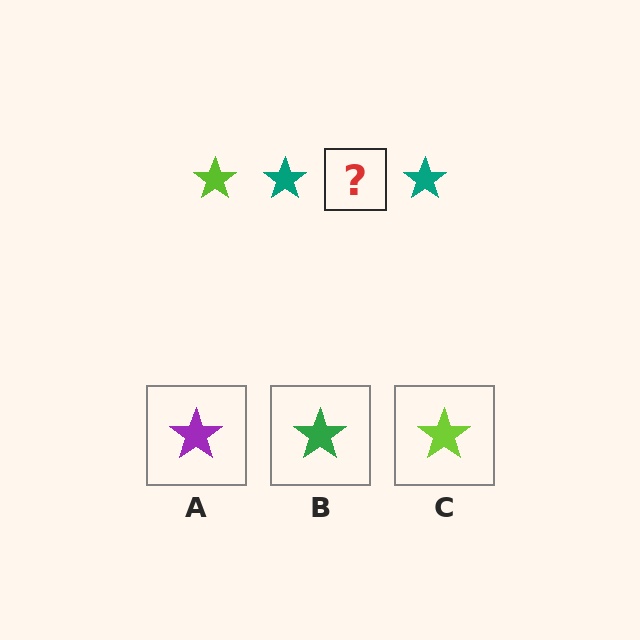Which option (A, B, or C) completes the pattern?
C.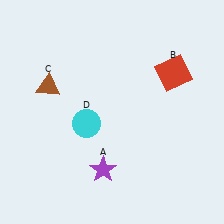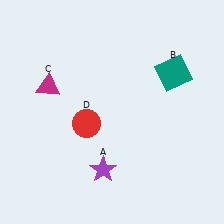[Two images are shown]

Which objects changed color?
B changed from red to teal. C changed from brown to magenta. D changed from cyan to red.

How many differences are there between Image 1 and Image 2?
There are 3 differences between the two images.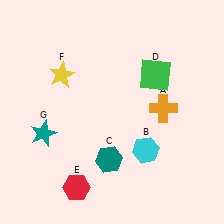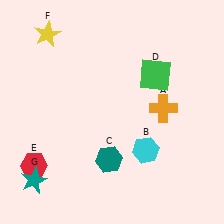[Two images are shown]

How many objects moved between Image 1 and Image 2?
3 objects moved between the two images.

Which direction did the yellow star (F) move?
The yellow star (F) moved up.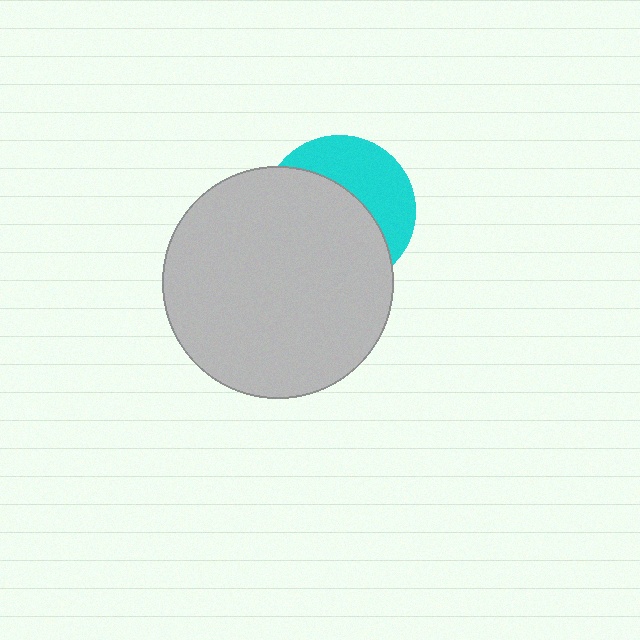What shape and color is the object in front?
The object in front is a light gray circle.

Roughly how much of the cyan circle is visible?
A small part of it is visible (roughly 39%).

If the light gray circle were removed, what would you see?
You would see the complete cyan circle.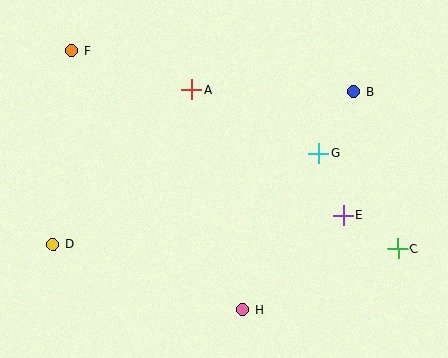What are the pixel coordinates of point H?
Point H is at (243, 310).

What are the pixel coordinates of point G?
Point G is at (318, 154).